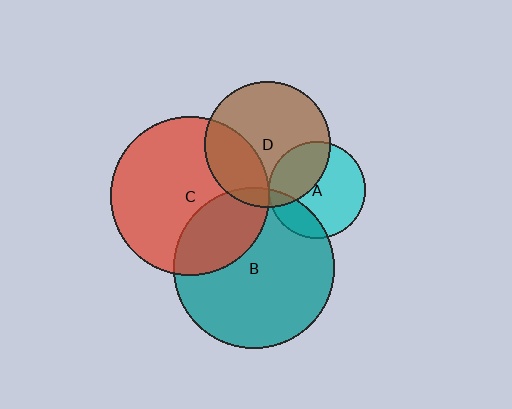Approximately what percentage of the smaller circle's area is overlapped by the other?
Approximately 5%.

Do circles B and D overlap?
Yes.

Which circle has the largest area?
Circle B (teal).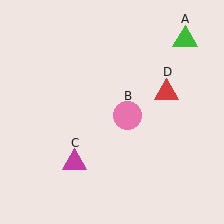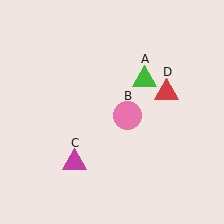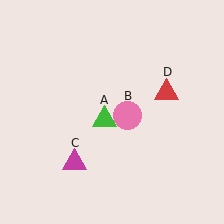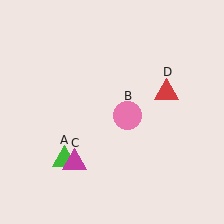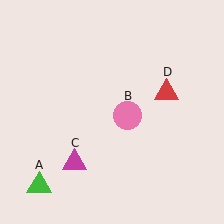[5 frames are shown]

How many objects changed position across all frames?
1 object changed position: green triangle (object A).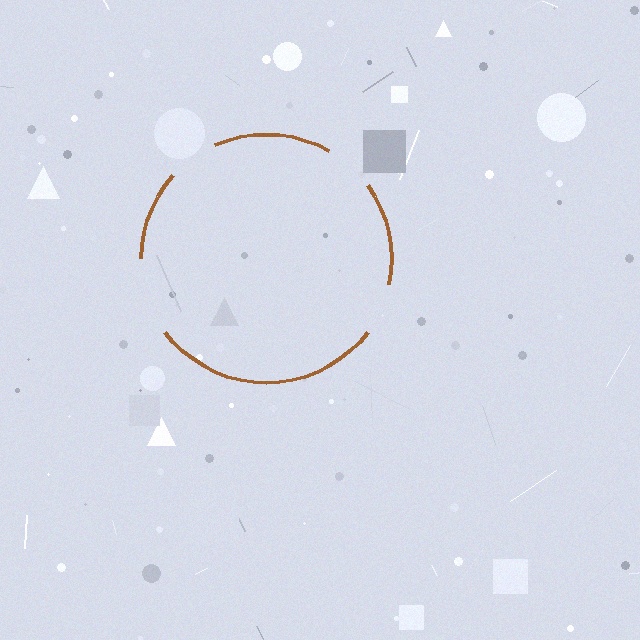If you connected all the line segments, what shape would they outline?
They would outline a circle.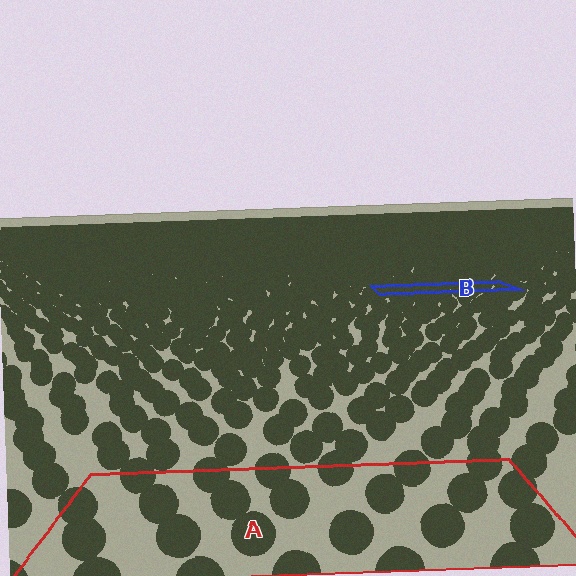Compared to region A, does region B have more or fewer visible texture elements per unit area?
Region B has more texture elements per unit area — they are packed more densely because it is farther away.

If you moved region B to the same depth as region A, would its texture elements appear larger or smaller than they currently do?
They would appear larger. At a closer depth, the same texture elements are projected at a bigger on-screen size.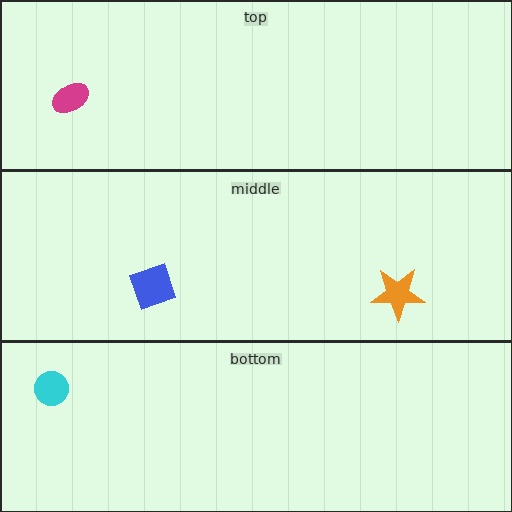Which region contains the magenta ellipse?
The top region.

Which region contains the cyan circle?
The bottom region.